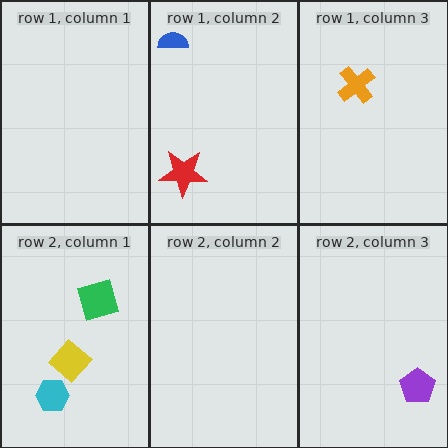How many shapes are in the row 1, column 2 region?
2.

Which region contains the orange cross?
The row 1, column 3 region.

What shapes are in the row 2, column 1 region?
The cyan hexagon, the green square, the yellow diamond.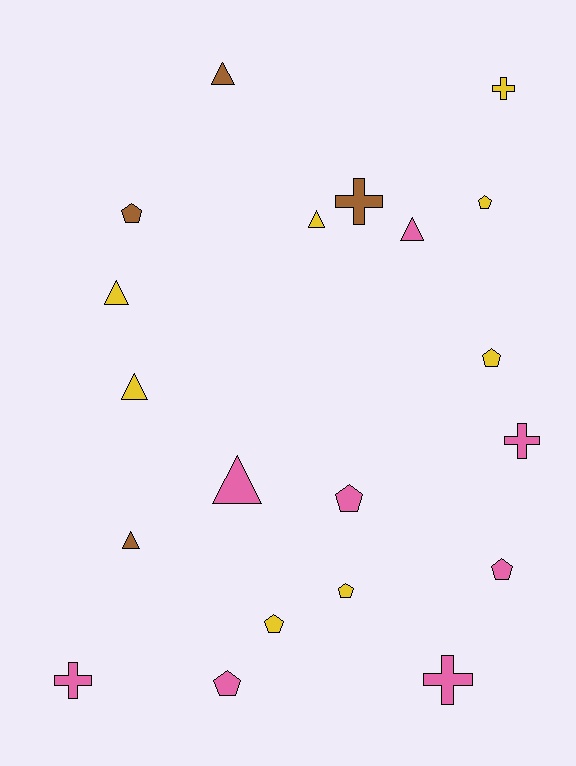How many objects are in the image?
There are 20 objects.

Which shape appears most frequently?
Pentagon, with 8 objects.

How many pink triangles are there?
There are 2 pink triangles.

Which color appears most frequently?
Pink, with 8 objects.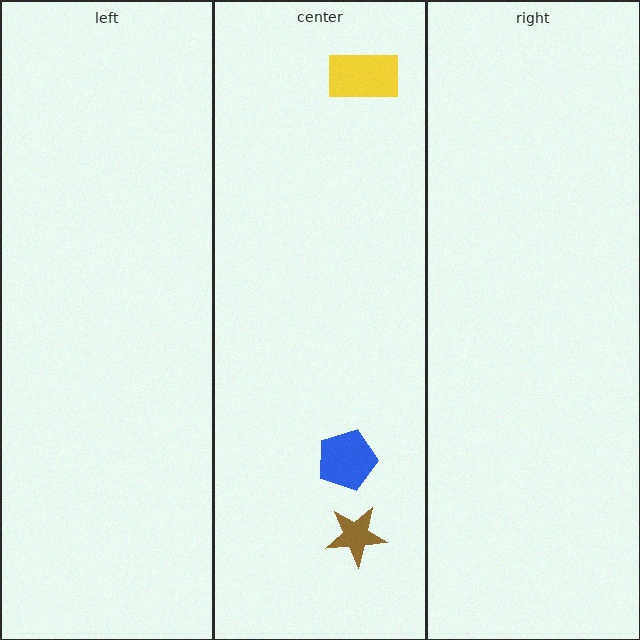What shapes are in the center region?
The blue pentagon, the brown star, the yellow rectangle.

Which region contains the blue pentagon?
The center region.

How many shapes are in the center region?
3.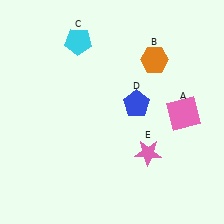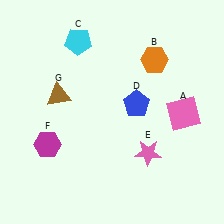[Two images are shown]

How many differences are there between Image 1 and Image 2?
There are 2 differences between the two images.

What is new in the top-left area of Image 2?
A brown triangle (G) was added in the top-left area of Image 2.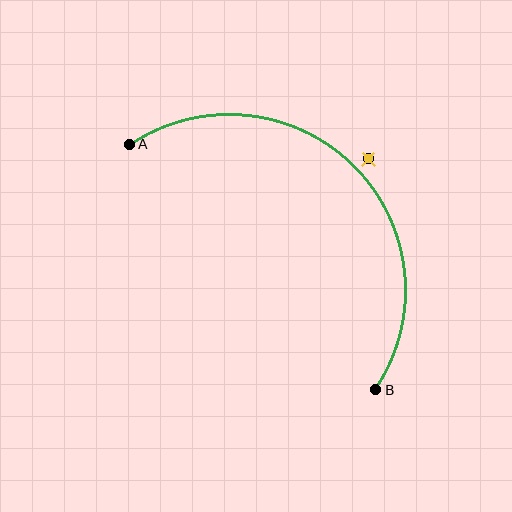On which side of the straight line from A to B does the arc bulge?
The arc bulges above and to the right of the straight line connecting A and B.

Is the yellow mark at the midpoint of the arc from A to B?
No — the yellow mark does not lie on the arc at all. It sits slightly outside the curve.